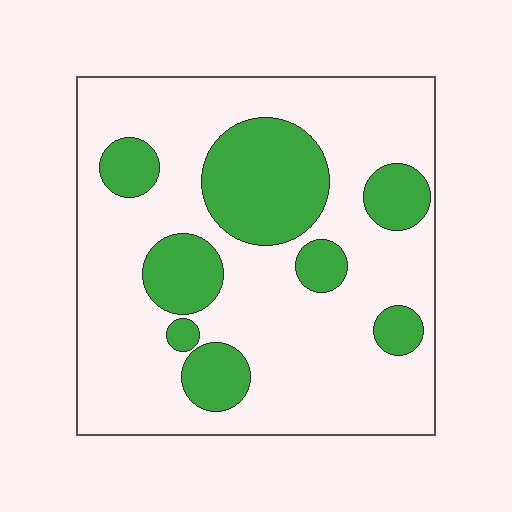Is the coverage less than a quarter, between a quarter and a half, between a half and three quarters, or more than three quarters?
Between a quarter and a half.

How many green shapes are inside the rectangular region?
8.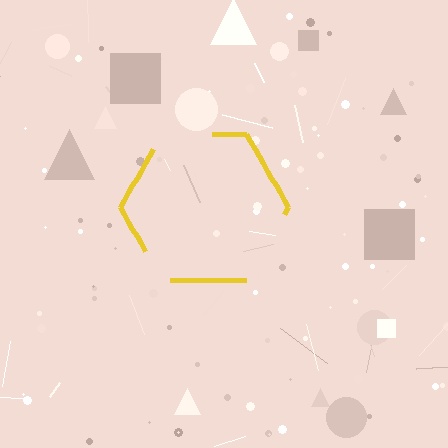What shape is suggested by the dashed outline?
The dashed outline suggests a hexagon.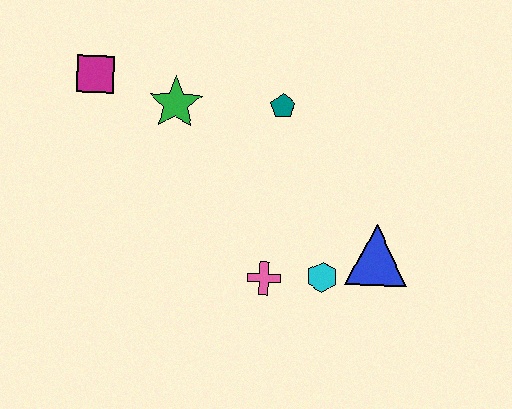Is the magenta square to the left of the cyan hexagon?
Yes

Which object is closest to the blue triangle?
The cyan hexagon is closest to the blue triangle.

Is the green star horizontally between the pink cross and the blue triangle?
No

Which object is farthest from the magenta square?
The blue triangle is farthest from the magenta square.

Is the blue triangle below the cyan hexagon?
No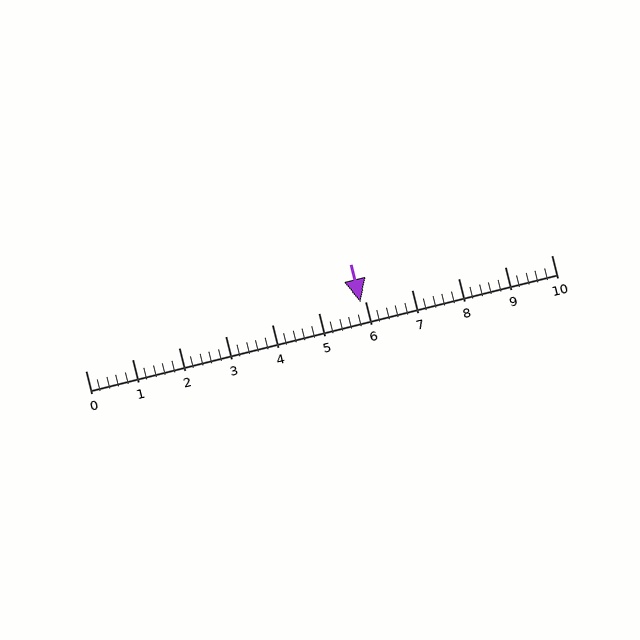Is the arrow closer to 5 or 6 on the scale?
The arrow is closer to 6.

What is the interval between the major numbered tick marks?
The major tick marks are spaced 1 units apart.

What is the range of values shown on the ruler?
The ruler shows values from 0 to 10.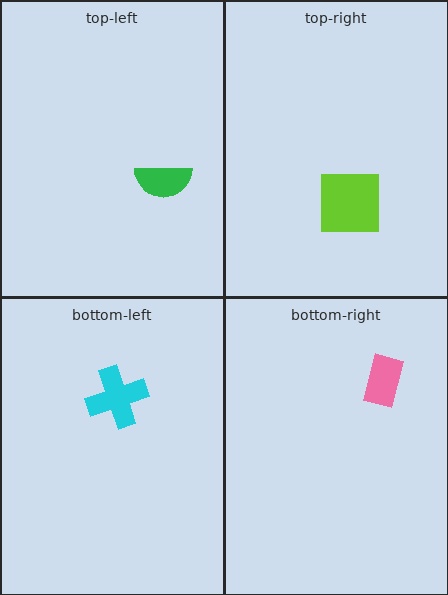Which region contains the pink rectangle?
The bottom-right region.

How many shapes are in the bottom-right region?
1.